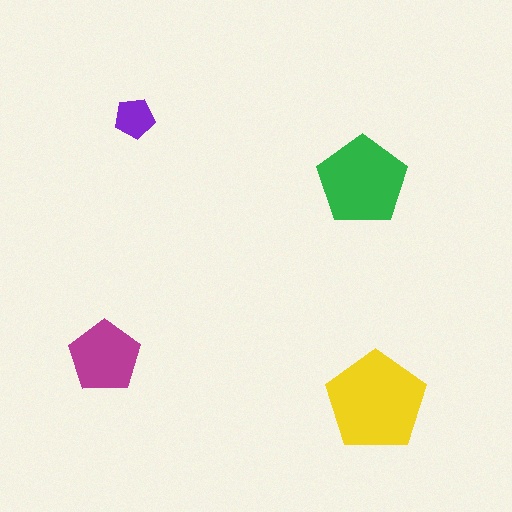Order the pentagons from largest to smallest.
the yellow one, the green one, the magenta one, the purple one.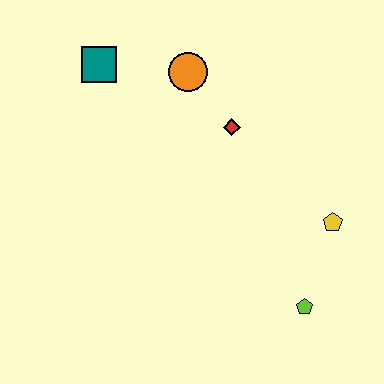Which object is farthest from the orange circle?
The lime pentagon is farthest from the orange circle.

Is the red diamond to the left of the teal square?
No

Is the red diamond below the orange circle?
Yes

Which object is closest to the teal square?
The orange circle is closest to the teal square.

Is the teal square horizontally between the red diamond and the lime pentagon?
No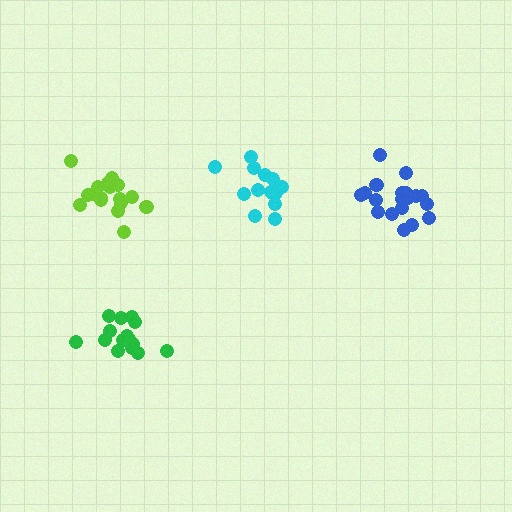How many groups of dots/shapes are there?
There are 4 groups.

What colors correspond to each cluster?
The clusters are colored: cyan, green, lime, blue.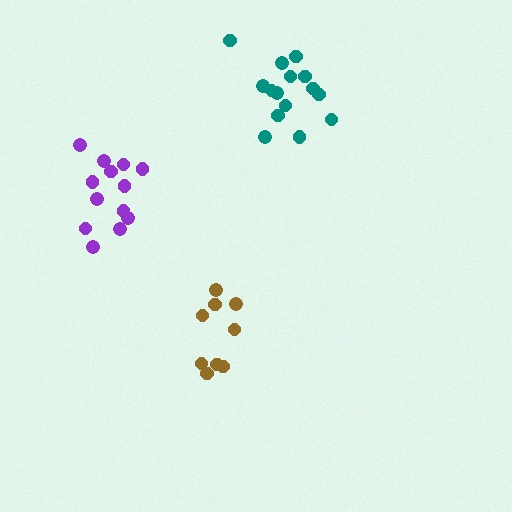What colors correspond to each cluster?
The clusters are colored: purple, brown, teal.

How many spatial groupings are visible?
There are 3 spatial groupings.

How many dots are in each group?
Group 1: 13 dots, Group 2: 9 dots, Group 3: 15 dots (37 total).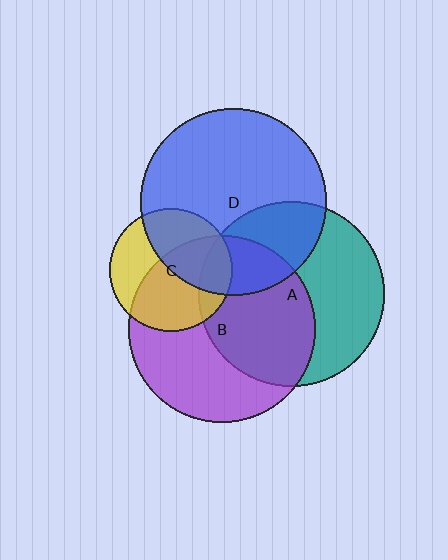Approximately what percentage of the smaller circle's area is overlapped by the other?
Approximately 50%.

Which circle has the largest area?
Circle B (purple).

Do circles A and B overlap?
Yes.